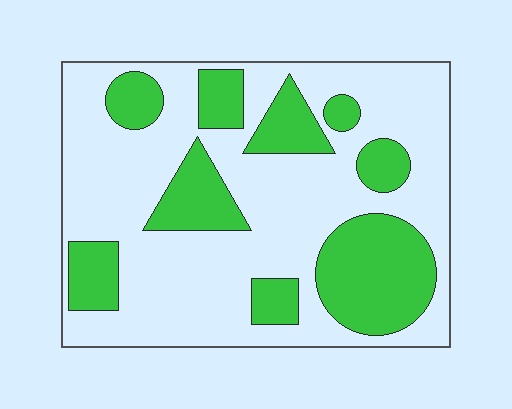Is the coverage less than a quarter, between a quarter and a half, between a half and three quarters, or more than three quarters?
Between a quarter and a half.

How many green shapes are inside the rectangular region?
9.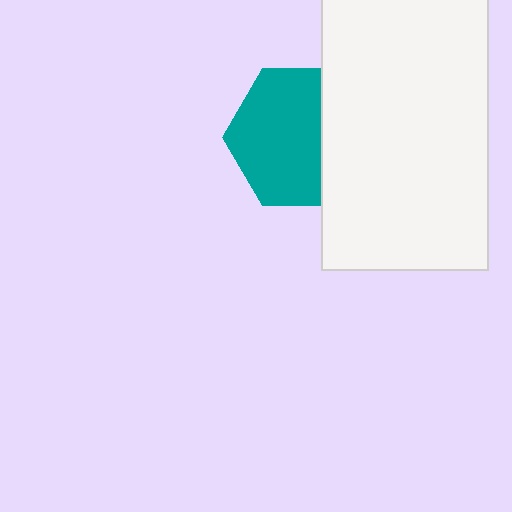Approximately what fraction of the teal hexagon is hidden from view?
Roughly 34% of the teal hexagon is hidden behind the white rectangle.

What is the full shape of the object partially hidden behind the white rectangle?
The partially hidden object is a teal hexagon.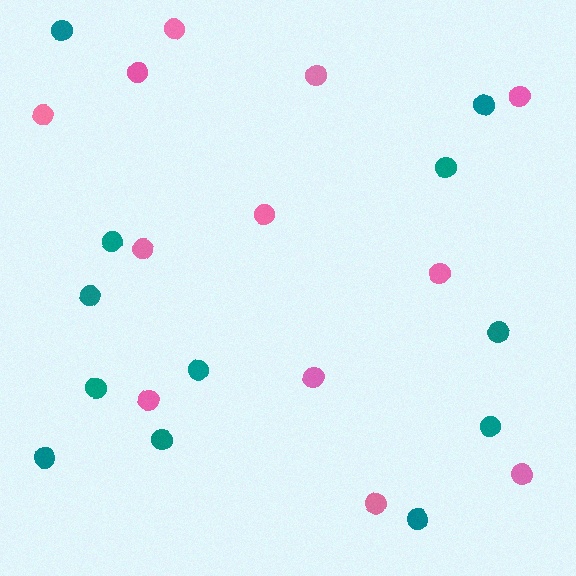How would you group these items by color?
There are 2 groups: one group of teal circles (12) and one group of pink circles (12).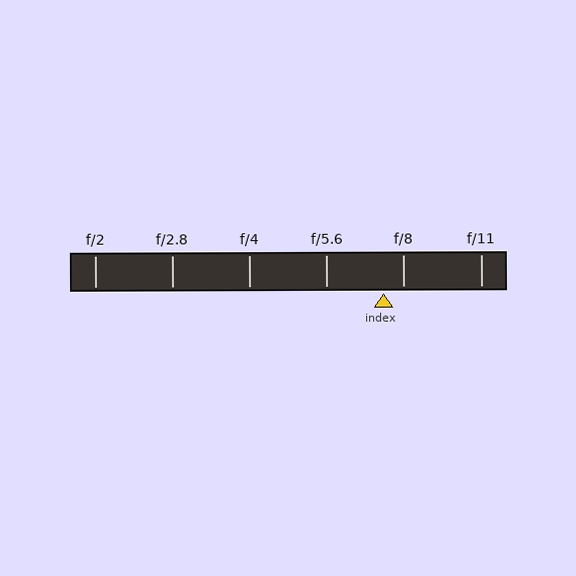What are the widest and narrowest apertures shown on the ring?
The widest aperture shown is f/2 and the narrowest is f/11.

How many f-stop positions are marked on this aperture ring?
There are 6 f-stop positions marked.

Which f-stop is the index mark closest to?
The index mark is closest to f/8.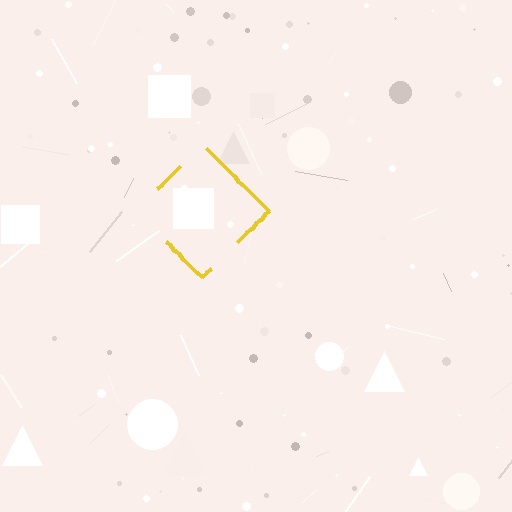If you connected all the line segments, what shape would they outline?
They would outline a diamond.